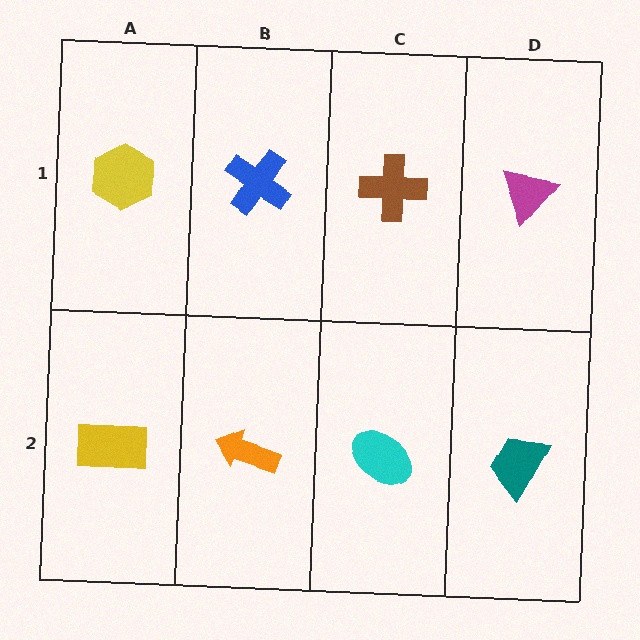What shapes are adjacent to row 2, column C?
A brown cross (row 1, column C), an orange arrow (row 2, column B), a teal trapezoid (row 2, column D).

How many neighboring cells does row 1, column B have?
3.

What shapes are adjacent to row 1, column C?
A cyan ellipse (row 2, column C), a blue cross (row 1, column B), a magenta triangle (row 1, column D).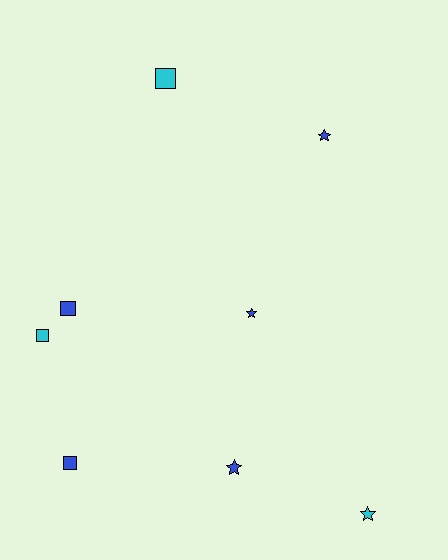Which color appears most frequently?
Blue, with 5 objects.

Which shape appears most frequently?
Square, with 4 objects.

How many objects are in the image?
There are 8 objects.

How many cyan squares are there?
There are 2 cyan squares.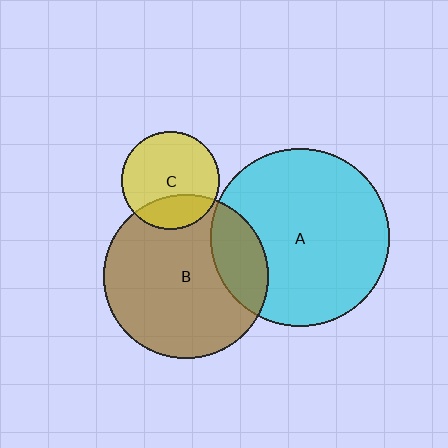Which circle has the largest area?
Circle A (cyan).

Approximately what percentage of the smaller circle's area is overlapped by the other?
Approximately 25%.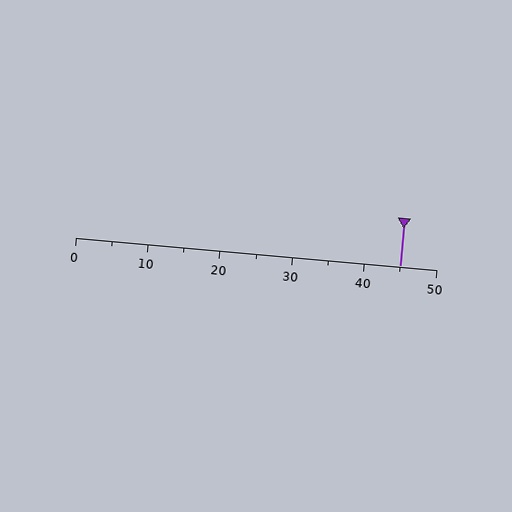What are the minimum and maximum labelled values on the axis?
The axis runs from 0 to 50.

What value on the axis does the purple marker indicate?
The marker indicates approximately 45.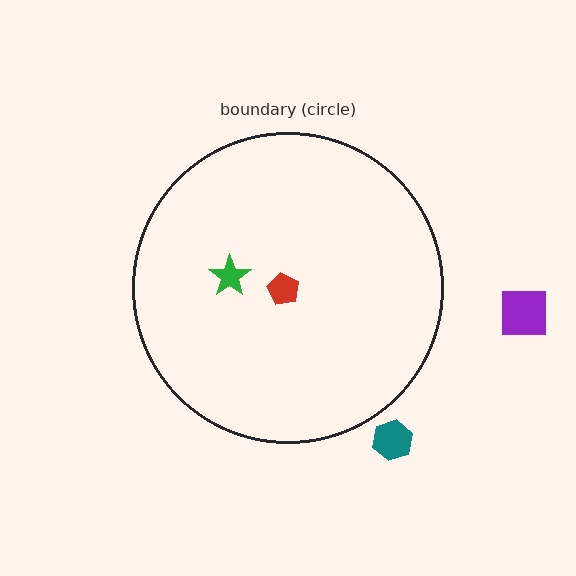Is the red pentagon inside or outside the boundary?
Inside.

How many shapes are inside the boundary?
2 inside, 2 outside.